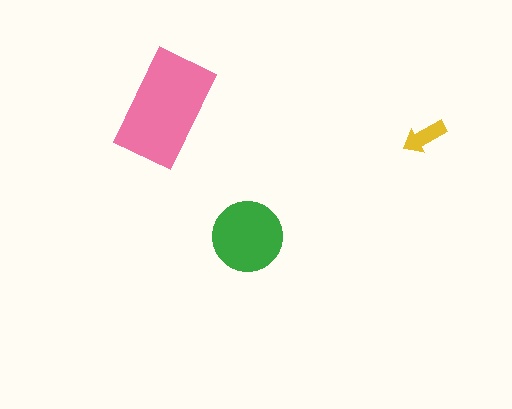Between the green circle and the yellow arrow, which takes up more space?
The green circle.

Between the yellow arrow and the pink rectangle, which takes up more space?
The pink rectangle.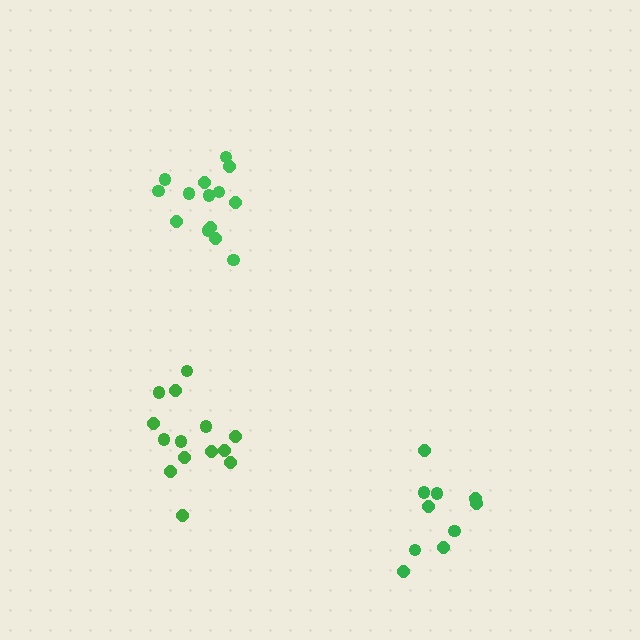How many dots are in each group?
Group 1: 14 dots, Group 2: 10 dots, Group 3: 14 dots (38 total).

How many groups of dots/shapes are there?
There are 3 groups.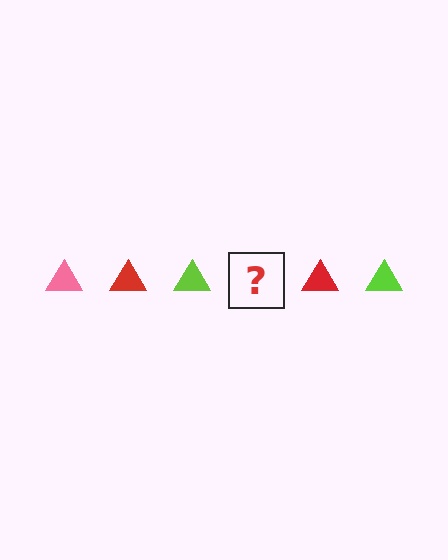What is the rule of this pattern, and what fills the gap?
The rule is that the pattern cycles through pink, red, lime triangles. The gap should be filled with a pink triangle.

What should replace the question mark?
The question mark should be replaced with a pink triangle.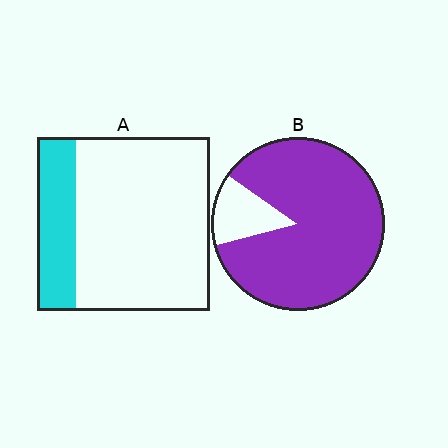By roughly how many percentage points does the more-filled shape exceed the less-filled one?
By roughly 65 percentage points (B over A).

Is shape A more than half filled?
No.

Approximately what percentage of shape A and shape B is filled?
A is approximately 25% and B is approximately 85%.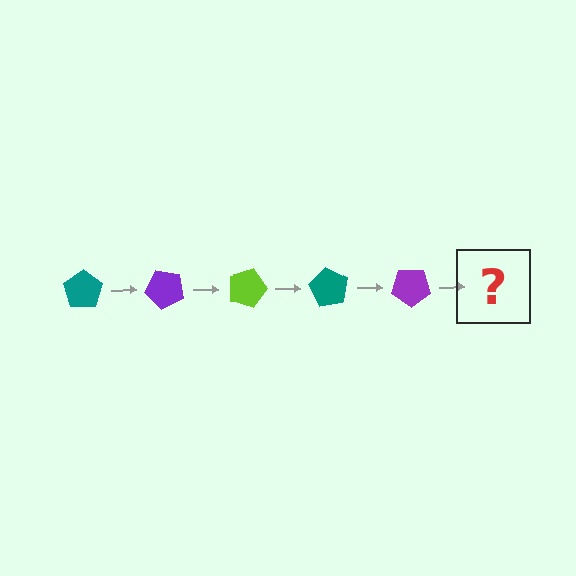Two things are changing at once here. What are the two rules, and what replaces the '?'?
The two rules are that it rotates 45 degrees each step and the color cycles through teal, purple, and lime. The '?' should be a lime pentagon, rotated 225 degrees from the start.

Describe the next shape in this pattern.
It should be a lime pentagon, rotated 225 degrees from the start.